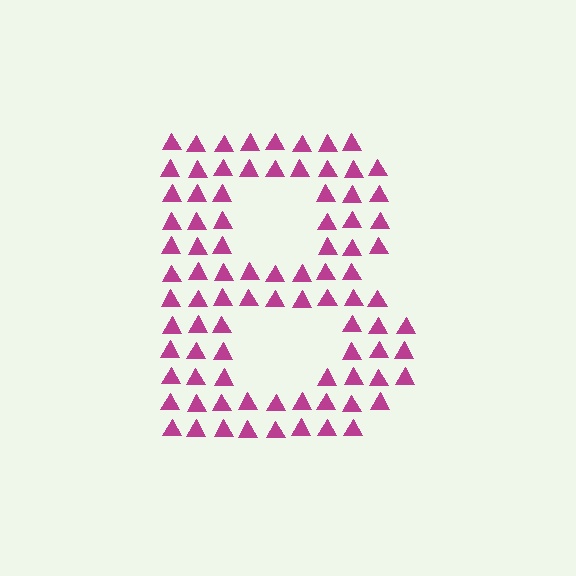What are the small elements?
The small elements are triangles.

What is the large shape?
The large shape is the letter B.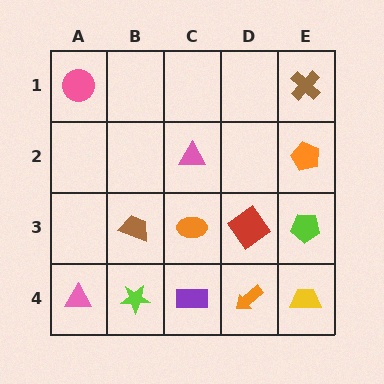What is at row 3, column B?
A brown trapezoid.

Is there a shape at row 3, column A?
No, that cell is empty.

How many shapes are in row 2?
2 shapes.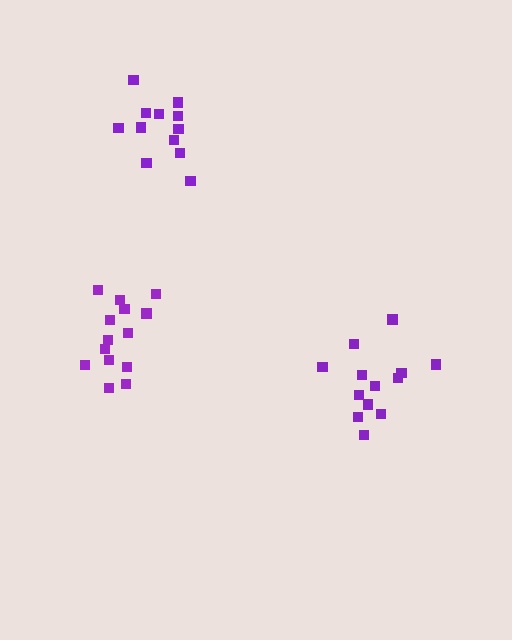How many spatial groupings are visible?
There are 3 spatial groupings.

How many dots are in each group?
Group 1: 13 dots, Group 2: 12 dots, Group 3: 14 dots (39 total).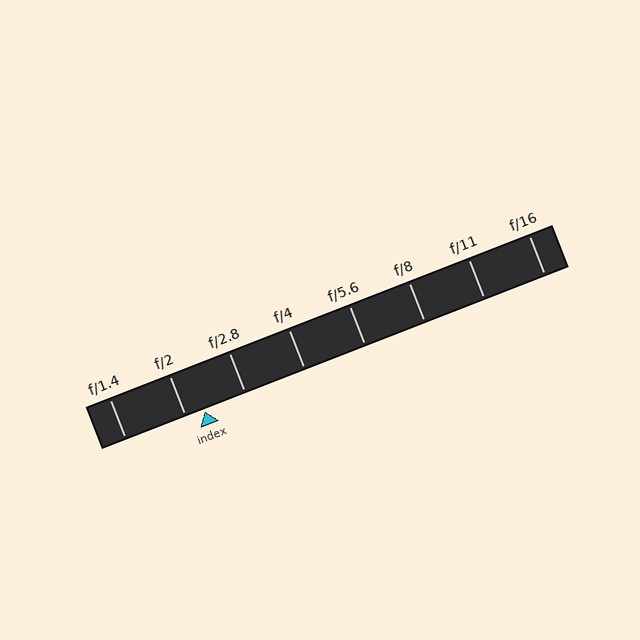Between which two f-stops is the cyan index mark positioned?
The index mark is between f/2 and f/2.8.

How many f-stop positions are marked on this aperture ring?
There are 8 f-stop positions marked.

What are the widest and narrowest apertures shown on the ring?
The widest aperture shown is f/1.4 and the narrowest is f/16.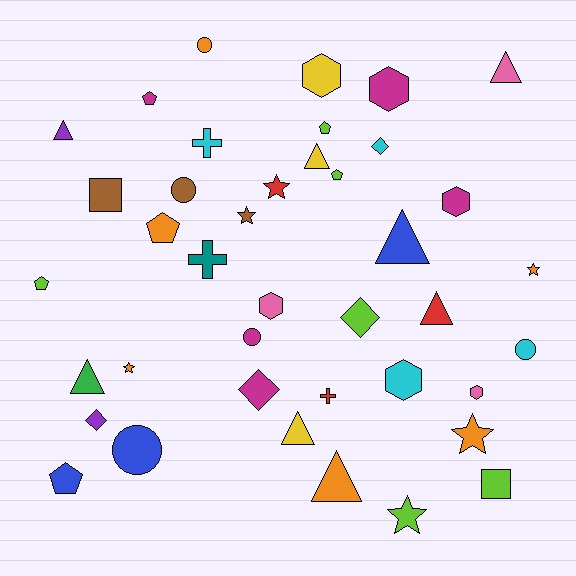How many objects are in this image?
There are 40 objects.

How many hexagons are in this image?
There are 6 hexagons.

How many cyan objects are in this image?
There are 4 cyan objects.